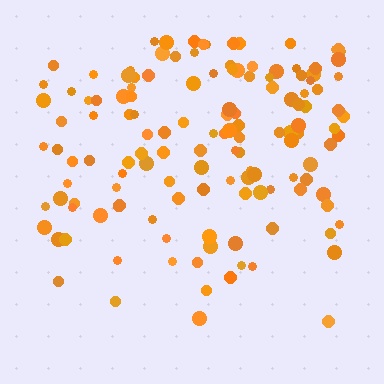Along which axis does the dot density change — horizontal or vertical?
Vertical.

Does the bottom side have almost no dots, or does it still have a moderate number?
Still a moderate number, just noticeably fewer than the top.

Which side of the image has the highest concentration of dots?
The top.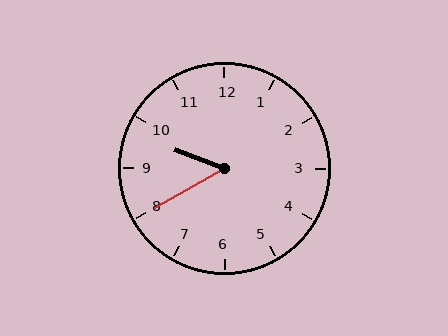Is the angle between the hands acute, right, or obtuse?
It is acute.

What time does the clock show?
9:40.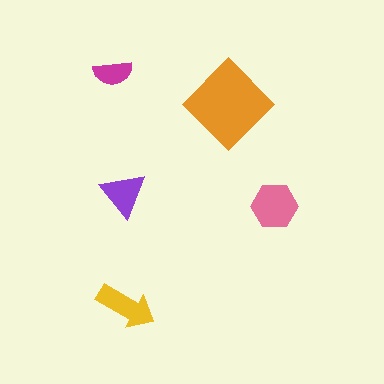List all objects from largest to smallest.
The orange diamond, the pink hexagon, the yellow arrow, the purple triangle, the magenta semicircle.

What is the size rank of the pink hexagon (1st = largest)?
2nd.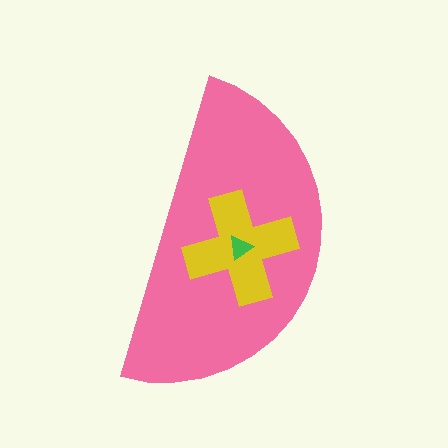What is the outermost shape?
The pink semicircle.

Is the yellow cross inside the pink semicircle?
Yes.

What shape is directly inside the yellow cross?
The green triangle.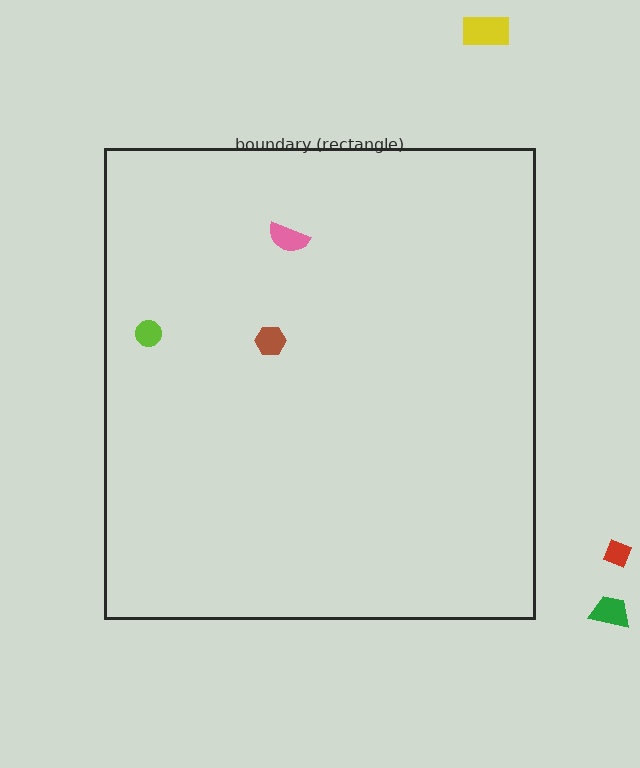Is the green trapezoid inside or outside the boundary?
Outside.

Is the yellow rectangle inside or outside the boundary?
Outside.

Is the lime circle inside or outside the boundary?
Inside.